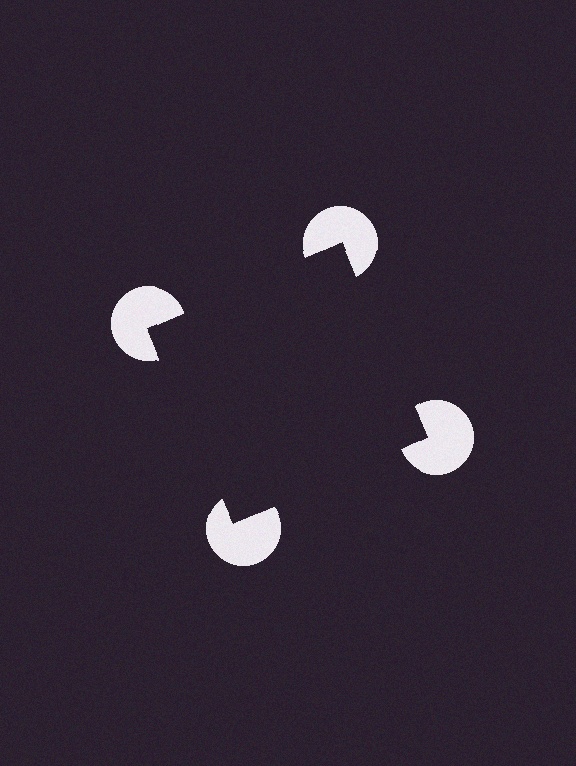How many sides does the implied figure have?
4 sides.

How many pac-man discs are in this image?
There are 4 — one at each vertex of the illusory square.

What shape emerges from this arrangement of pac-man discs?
An illusory square — its edges are inferred from the aligned wedge cuts in the pac-man discs, not physically drawn.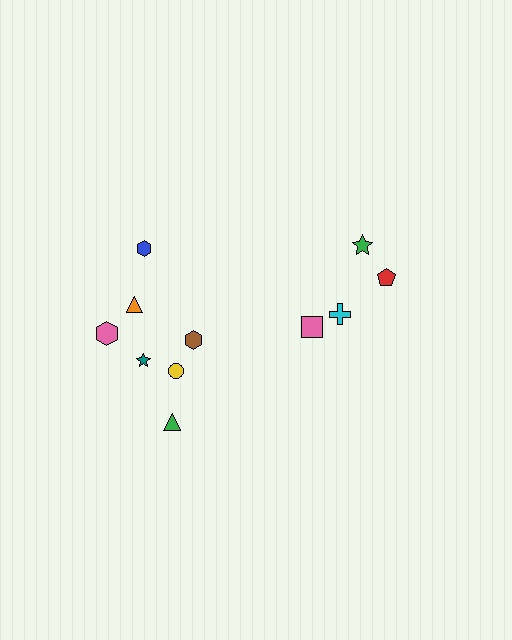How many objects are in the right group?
There are 4 objects.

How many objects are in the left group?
There are 7 objects.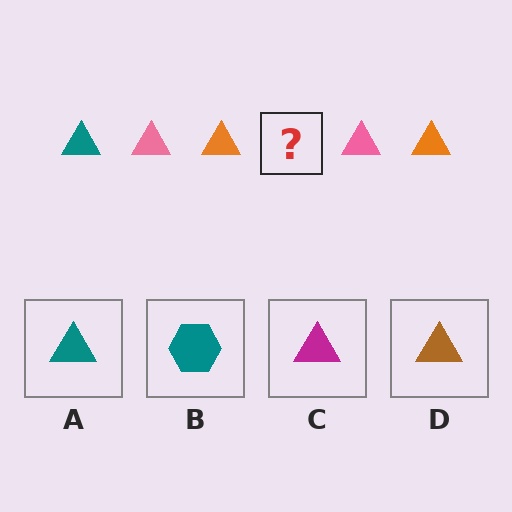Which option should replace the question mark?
Option A.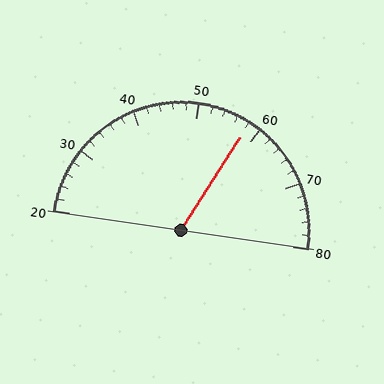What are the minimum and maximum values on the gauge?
The gauge ranges from 20 to 80.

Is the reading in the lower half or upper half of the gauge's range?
The reading is in the upper half of the range (20 to 80).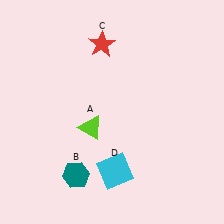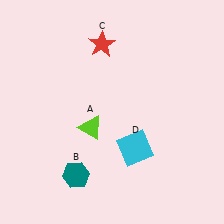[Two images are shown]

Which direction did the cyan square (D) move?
The cyan square (D) moved up.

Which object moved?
The cyan square (D) moved up.